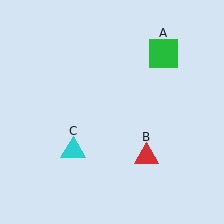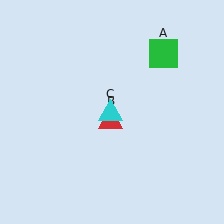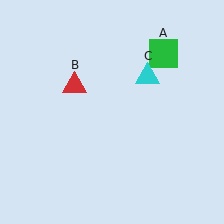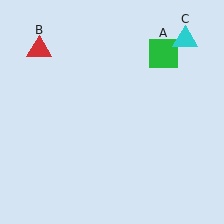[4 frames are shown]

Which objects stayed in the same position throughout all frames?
Green square (object A) remained stationary.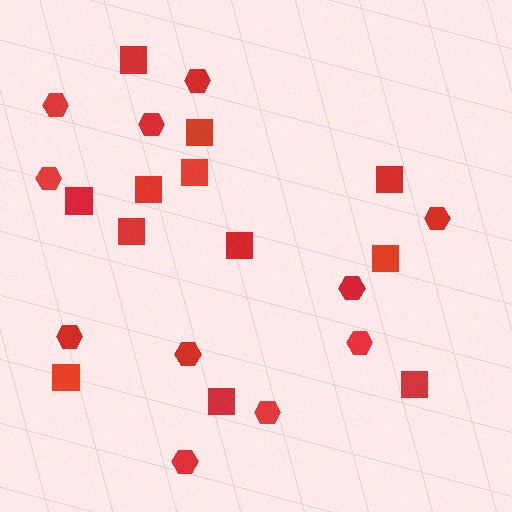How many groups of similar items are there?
There are 2 groups: one group of squares (12) and one group of hexagons (11).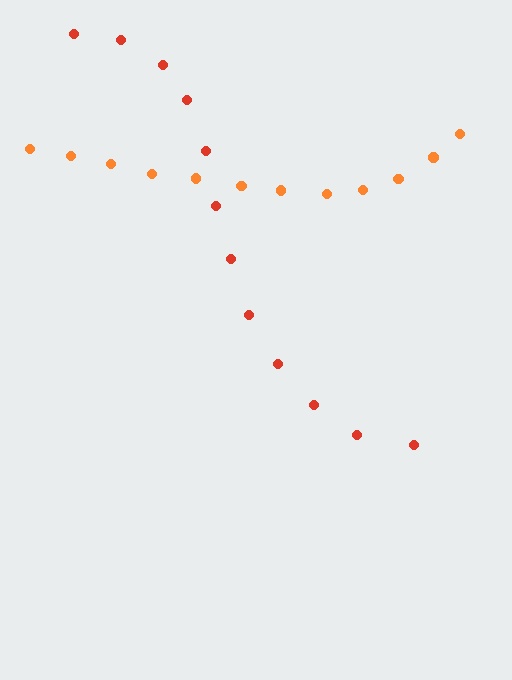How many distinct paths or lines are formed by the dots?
There are 2 distinct paths.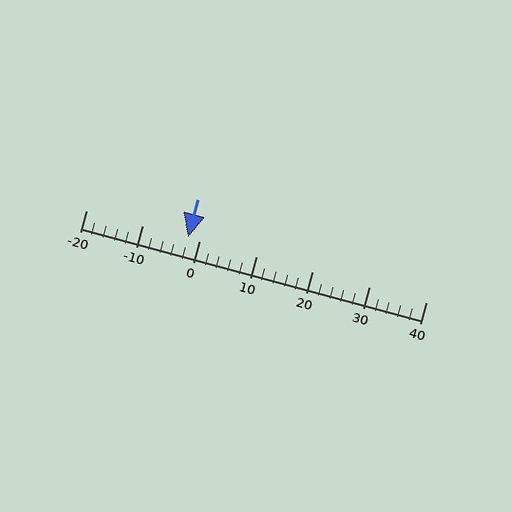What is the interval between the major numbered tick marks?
The major tick marks are spaced 10 units apart.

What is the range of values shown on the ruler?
The ruler shows values from -20 to 40.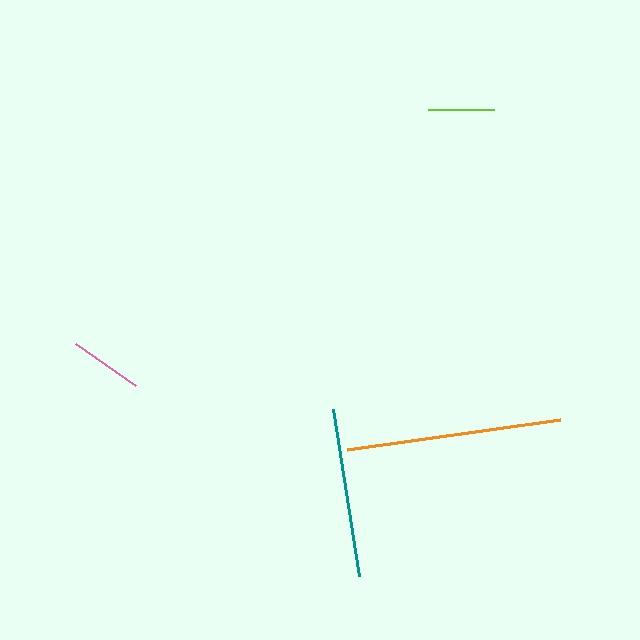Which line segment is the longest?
The orange line is the longest at approximately 215 pixels.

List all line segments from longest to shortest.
From longest to shortest: orange, teal, pink, lime.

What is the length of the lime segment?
The lime segment is approximately 66 pixels long.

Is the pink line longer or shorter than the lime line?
The pink line is longer than the lime line.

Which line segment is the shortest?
The lime line is the shortest at approximately 66 pixels.